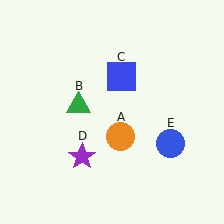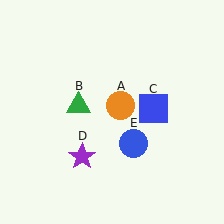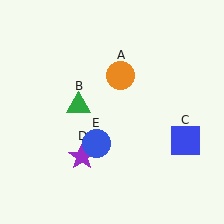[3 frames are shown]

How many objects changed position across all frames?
3 objects changed position: orange circle (object A), blue square (object C), blue circle (object E).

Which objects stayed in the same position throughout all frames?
Green triangle (object B) and purple star (object D) remained stationary.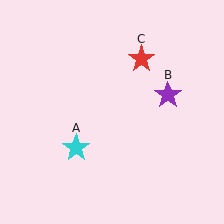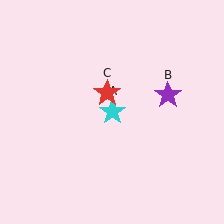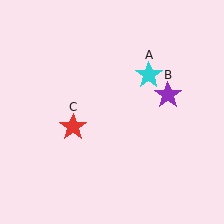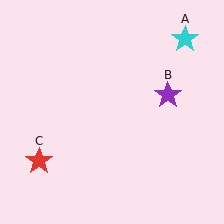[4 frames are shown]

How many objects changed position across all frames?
2 objects changed position: cyan star (object A), red star (object C).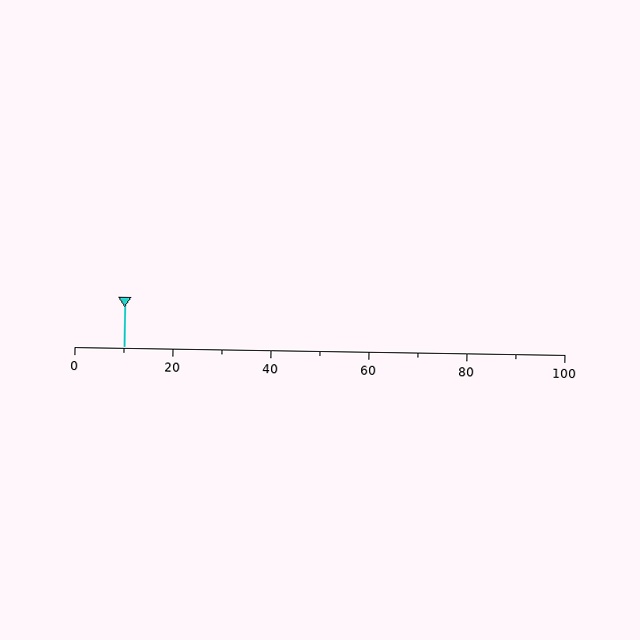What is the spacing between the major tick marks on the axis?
The major ticks are spaced 20 apart.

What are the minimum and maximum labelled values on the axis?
The axis runs from 0 to 100.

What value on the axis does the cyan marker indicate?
The marker indicates approximately 10.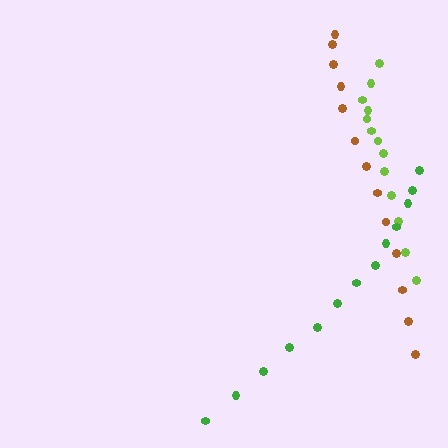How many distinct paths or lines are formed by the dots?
There are 3 distinct paths.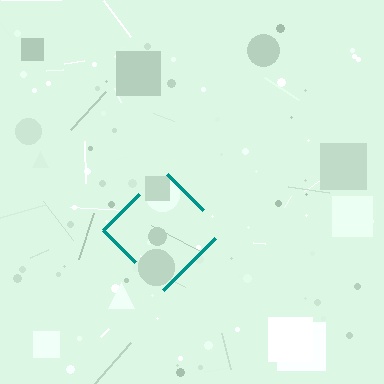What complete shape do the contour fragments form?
The contour fragments form a diamond.